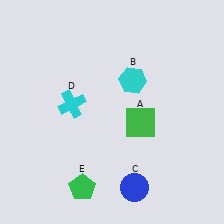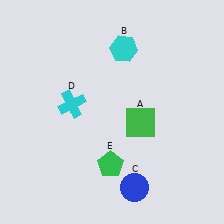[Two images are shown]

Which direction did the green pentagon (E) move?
The green pentagon (E) moved right.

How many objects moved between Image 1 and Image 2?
2 objects moved between the two images.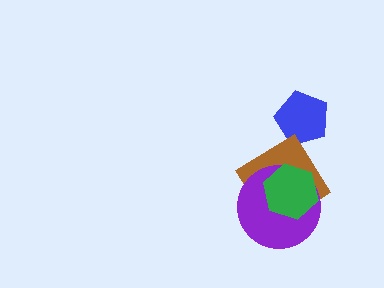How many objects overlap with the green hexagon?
2 objects overlap with the green hexagon.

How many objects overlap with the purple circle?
2 objects overlap with the purple circle.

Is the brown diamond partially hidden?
Yes, it is partially covered by another shape.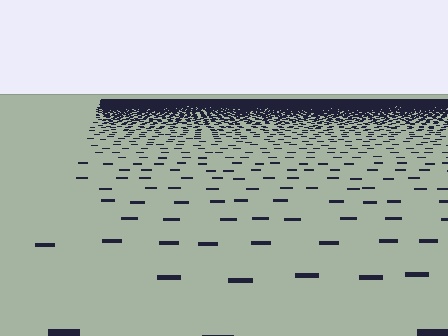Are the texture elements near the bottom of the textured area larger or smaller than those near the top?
Larger. Near the bottom, elements are closer to the viewer and appear at a bigger on-screen size.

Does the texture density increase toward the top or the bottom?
Density increases toward the top.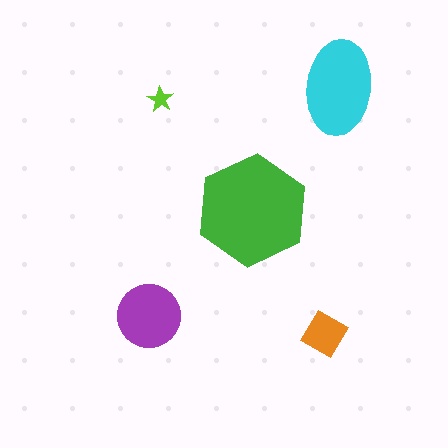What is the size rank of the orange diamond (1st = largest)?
4th.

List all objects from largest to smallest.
The green hexagon, the cyan ellipse, the purple circle, the orange diamond, the lime star.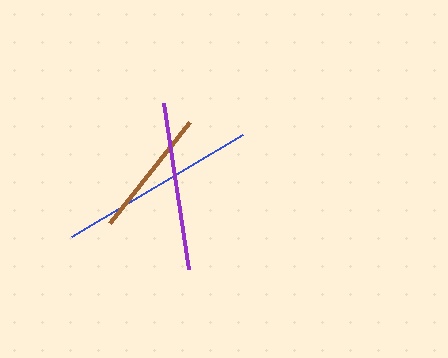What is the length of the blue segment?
The blue segment is approximately 199 pixels long.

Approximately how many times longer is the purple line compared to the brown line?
The purple line is approximately 1.3 times the length of the brown line.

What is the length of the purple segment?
The purple segment is approximately 168 pixels long.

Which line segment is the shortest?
The brown line is the shortest at approximately 129 pixels.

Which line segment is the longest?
The blue line is the longest at approximately 199 pixels.